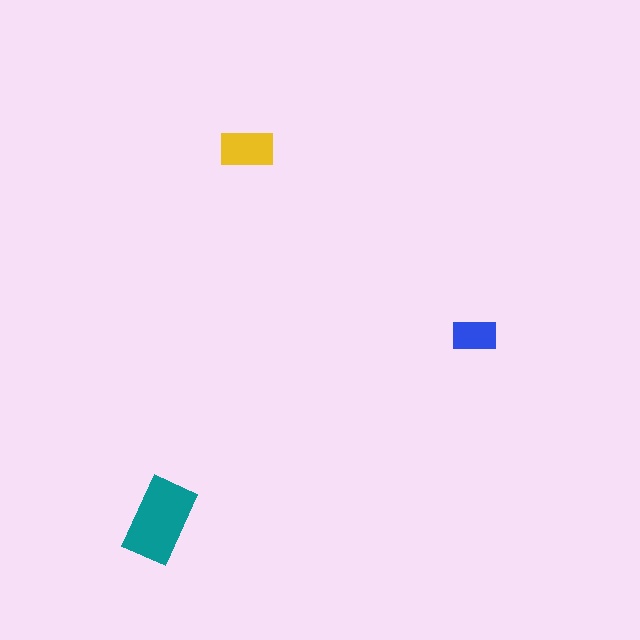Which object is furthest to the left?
The teal rectangle is leftmost.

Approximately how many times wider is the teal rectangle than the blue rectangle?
About 2 times wider.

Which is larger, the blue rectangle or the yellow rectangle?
The yellow one.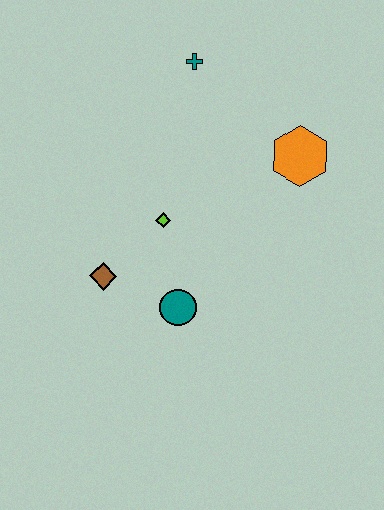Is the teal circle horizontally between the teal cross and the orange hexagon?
No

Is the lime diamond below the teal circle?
No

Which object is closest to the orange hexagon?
The teal cross is closest to the orange hexagon.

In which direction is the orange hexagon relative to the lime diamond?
The orange hexagon is to the right of the lime diamond.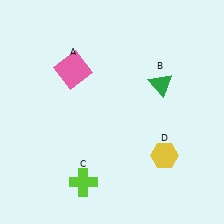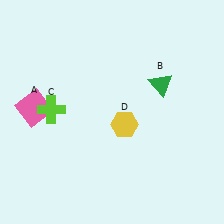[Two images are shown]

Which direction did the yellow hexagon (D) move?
The yellow hexagon (D) moved left.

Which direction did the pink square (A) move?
The pink square (A) moved left.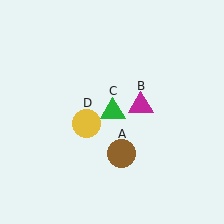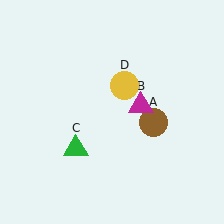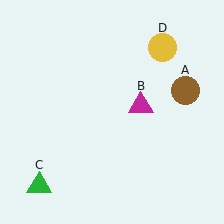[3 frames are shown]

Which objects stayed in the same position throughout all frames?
Magenta triangle (object B) remained stationary.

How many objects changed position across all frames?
3 objects changed position: brown circle (object A), green triangle (object C), yellow circle (object D).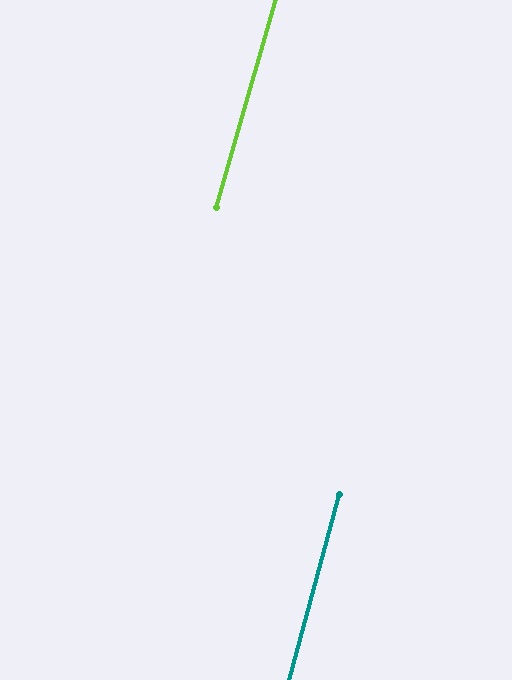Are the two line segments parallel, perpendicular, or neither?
Parallel — their directions differ by only 0.8°.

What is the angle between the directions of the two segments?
Approximately 1 degree.